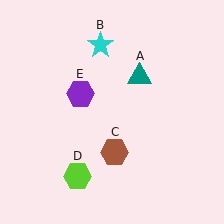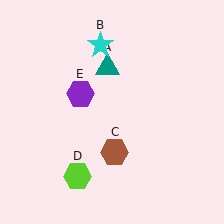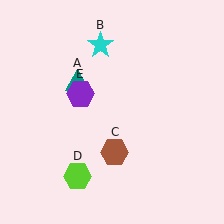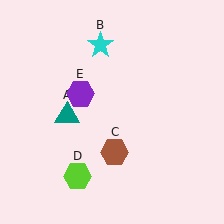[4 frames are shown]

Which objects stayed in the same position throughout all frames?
Cyan star (object B) and brown hexagon (object C) and lime hexagon (object D) and purple hexagon (object E) remained stationary.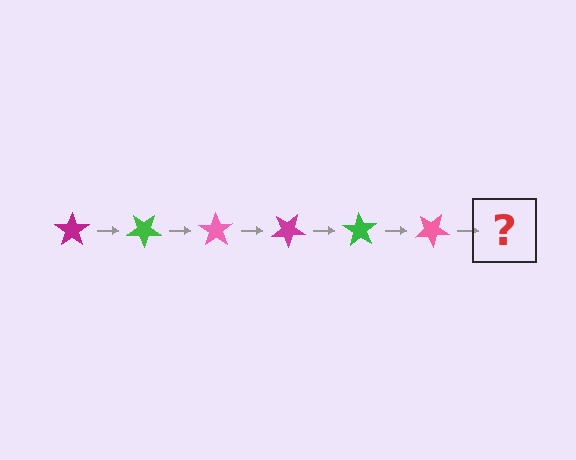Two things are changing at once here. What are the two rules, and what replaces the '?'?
The two rules are that it rotates 35 degrees each step and the color cycles through magenta, green, and pink. The '?' should be a magenta star, rotated 210 degrees from the start.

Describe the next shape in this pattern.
It should be a magenta star, rotated 210 degrees from the start.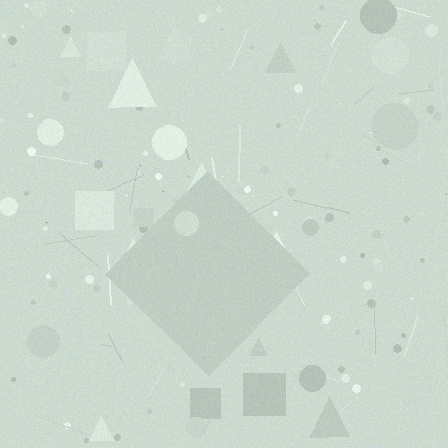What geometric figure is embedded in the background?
A diamond is embedded in the background.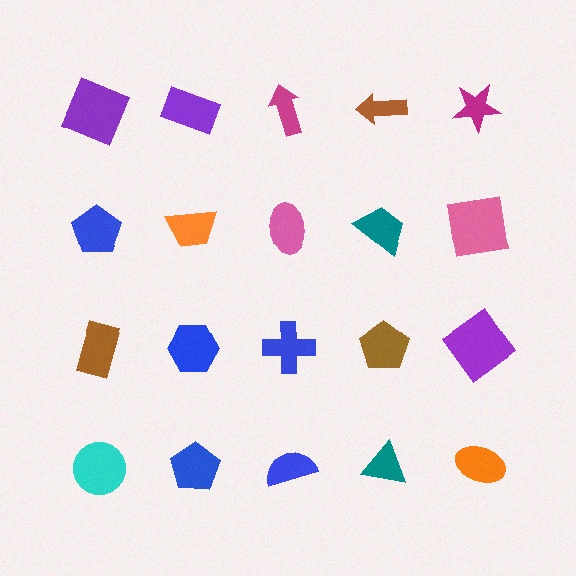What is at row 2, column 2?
An orange trapezoid.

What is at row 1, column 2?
A purple rectangle.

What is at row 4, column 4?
A teal triangle.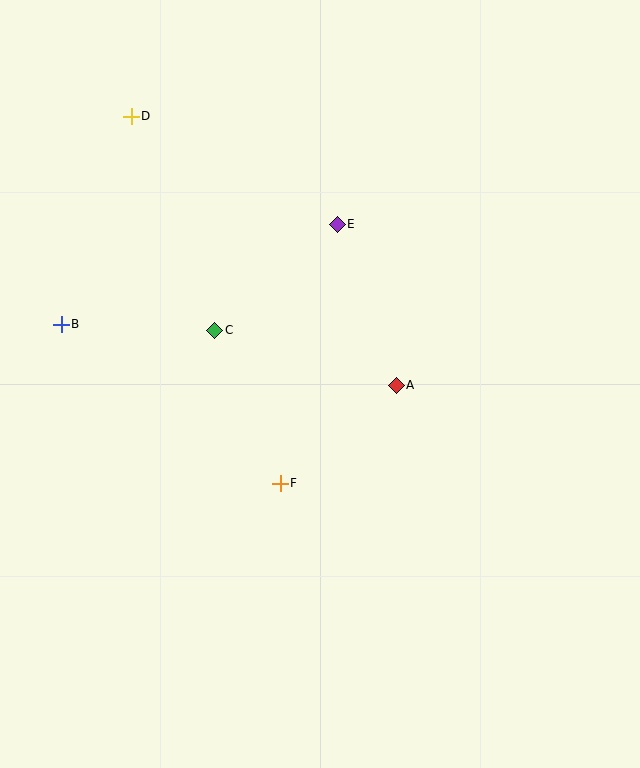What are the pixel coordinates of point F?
Point F is at (280, 483).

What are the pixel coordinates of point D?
Point D is at (131, 116).